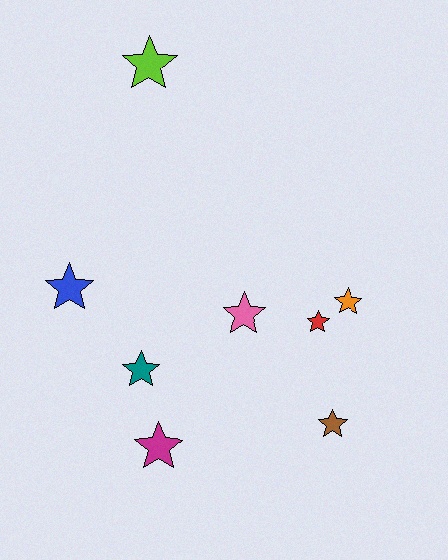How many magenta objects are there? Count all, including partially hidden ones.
There is 1 magenta object.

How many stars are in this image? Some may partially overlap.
There are 8 stars.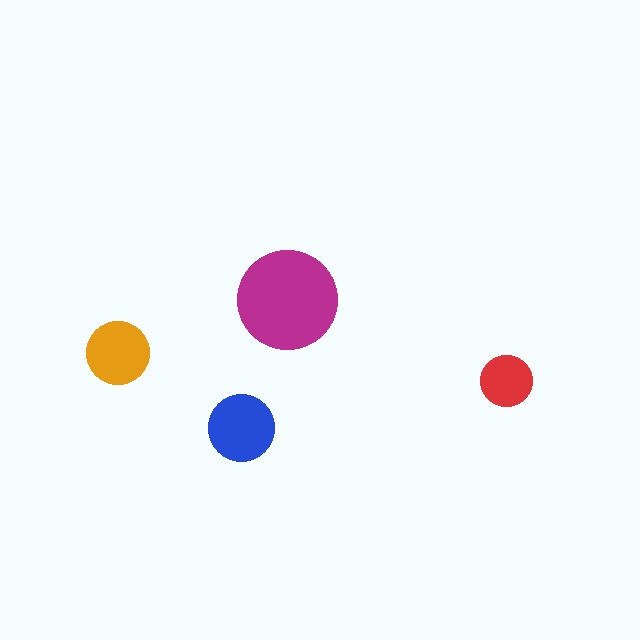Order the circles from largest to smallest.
the magenta one, the blue one, the orange one, the red one.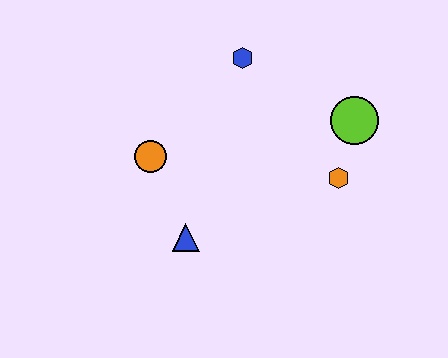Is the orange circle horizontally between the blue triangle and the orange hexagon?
No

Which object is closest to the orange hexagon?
The lime circle is closest to the orange hexagon.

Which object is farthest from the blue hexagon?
The blue triangle is farthest from the blue hexagon.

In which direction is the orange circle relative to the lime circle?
The orange circle is to the left of the lime circle.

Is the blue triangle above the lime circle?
No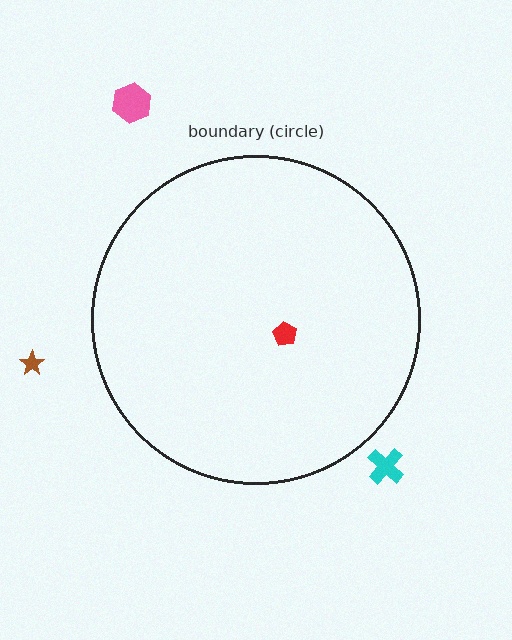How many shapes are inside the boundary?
1 inside, 3 outside.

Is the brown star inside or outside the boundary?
Outside.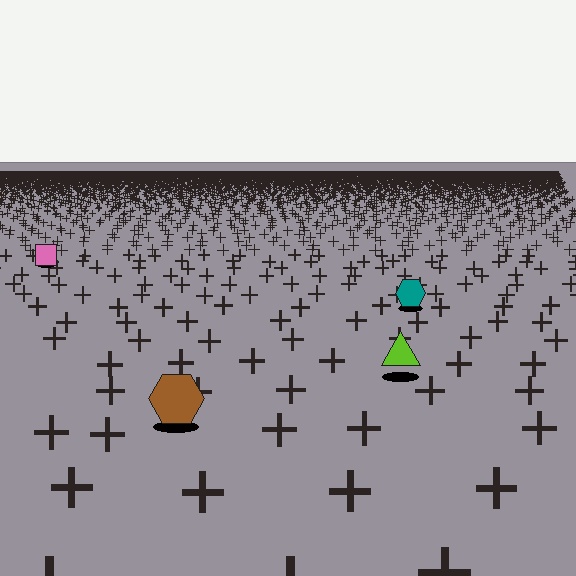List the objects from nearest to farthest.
From nearest to farthest: the brown hexagon, the lime triangle, the teal hexagon, the pink square.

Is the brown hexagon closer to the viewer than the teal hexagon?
Yes. The brown hexagon is closer — you can tell from the texture gradient: the ground texture is coarser near it.